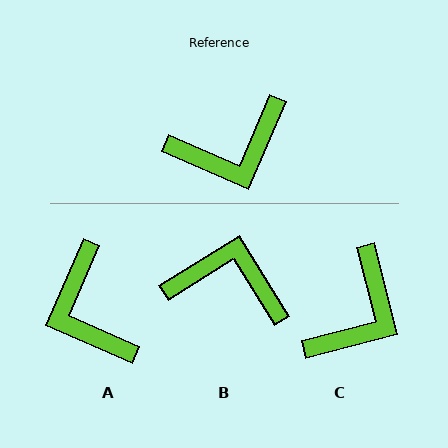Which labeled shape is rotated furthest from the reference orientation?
B, about 145 degrees away.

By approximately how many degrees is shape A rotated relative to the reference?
Approximately 90 degrees clockwise.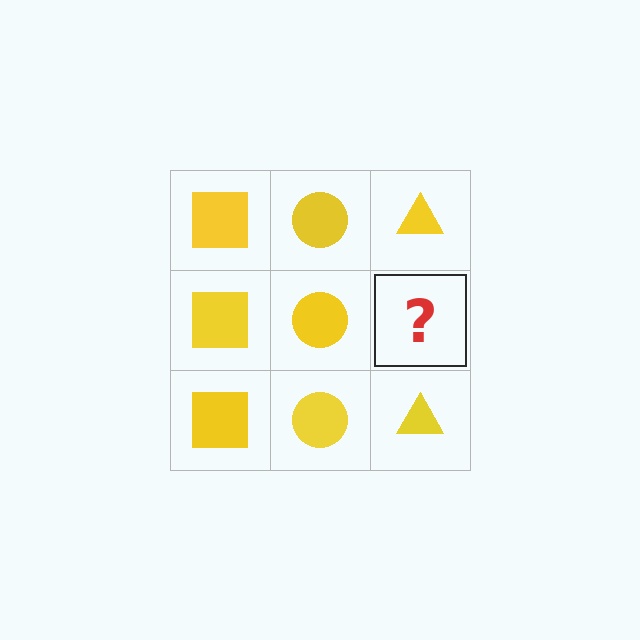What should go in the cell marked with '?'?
The missing cell should contain a yellow triangle.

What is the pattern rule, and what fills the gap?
The rule is that each column has a consistent shape. The gap should be filled with a yellow triangle.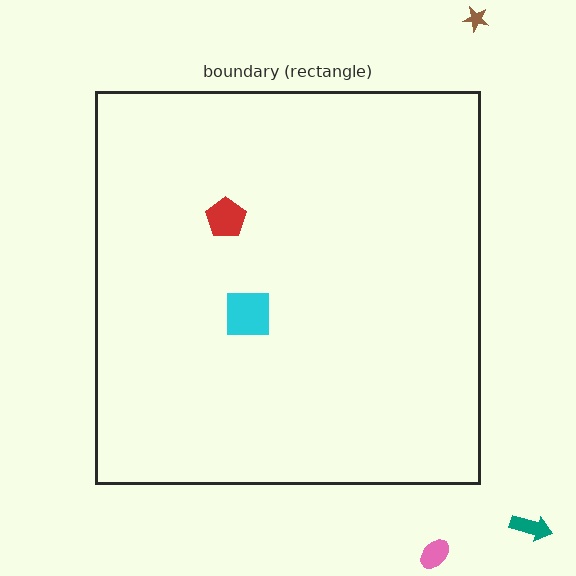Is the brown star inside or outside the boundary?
Outside.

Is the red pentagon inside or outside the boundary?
Inside.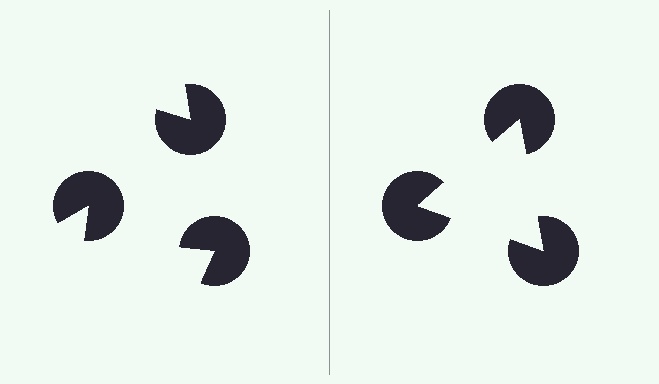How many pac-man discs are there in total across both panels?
6 — 3 on each side.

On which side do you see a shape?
An illusory triangle appears on the right side. On the left side the wedge cuts are rotated, so no coherent shape forms.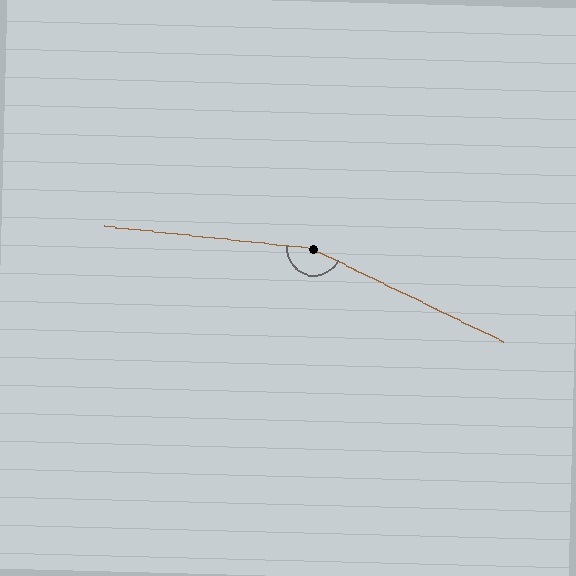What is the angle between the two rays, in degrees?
Approximately 160 degrees.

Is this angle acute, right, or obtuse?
It is obtuse.